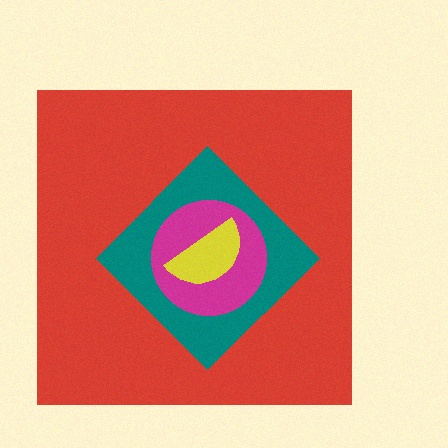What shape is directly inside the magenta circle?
The yellow semicircle.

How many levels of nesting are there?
4.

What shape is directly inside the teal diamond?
The magenta circle.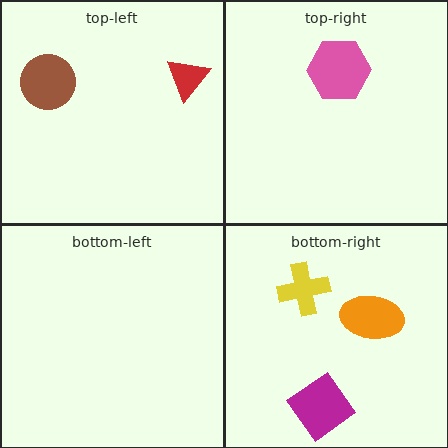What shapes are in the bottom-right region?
The orange ellipse, the yellow cross, the magenta diamond.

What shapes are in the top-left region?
The red triangle, the brown circle.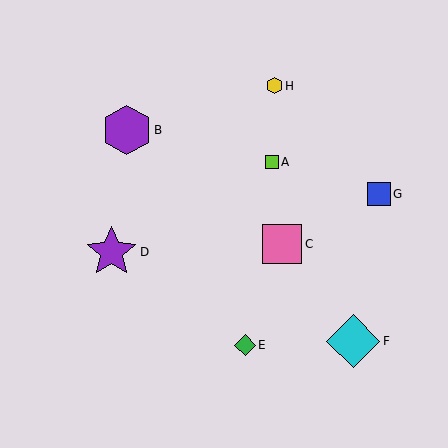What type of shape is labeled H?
Shape H is a yellow hexagon.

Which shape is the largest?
The cyan diamond (labeled F) is the largest.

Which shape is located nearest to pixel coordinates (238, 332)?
The green diamond (labeled E) at (245, 345) is nearest to that location.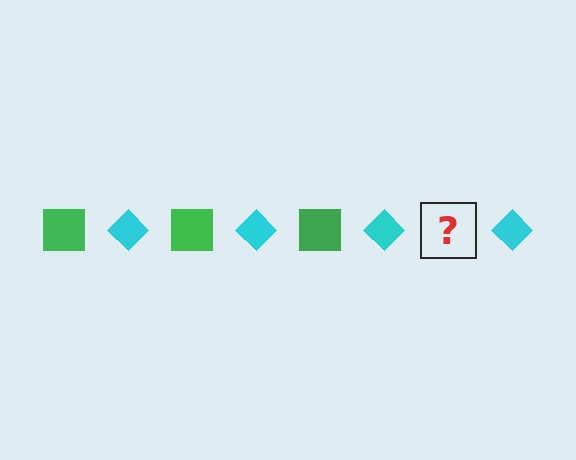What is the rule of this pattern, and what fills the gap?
The rule is that the pattern alternates between green square and cyan diamond. The gap should be filled with a green square.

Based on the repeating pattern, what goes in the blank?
The blank should be a green square.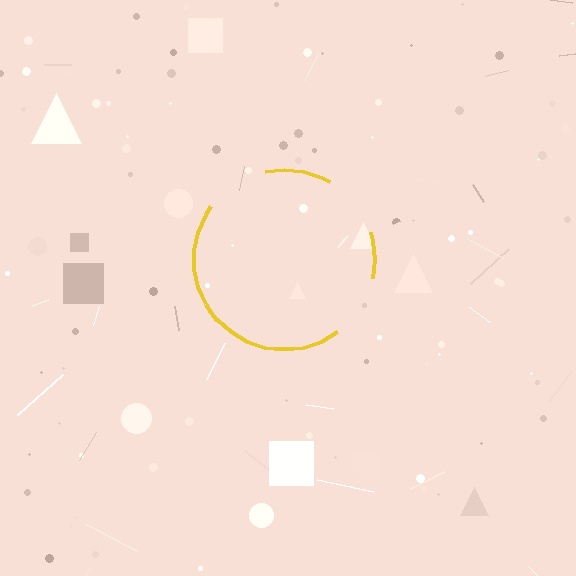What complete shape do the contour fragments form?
The contour fragments form a circle.